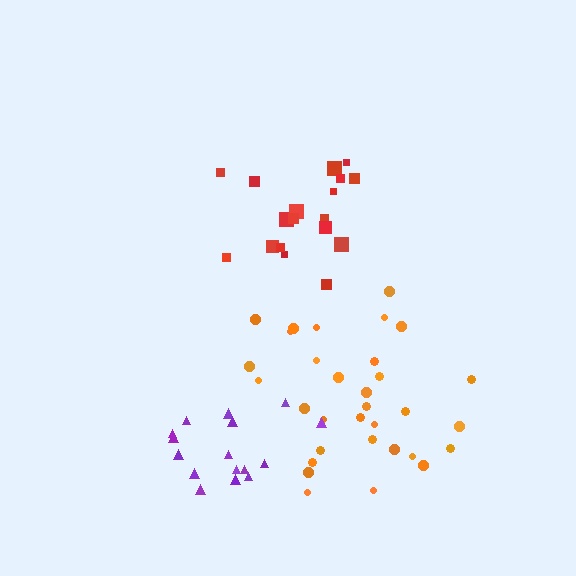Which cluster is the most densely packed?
Purple.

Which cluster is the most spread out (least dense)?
Red.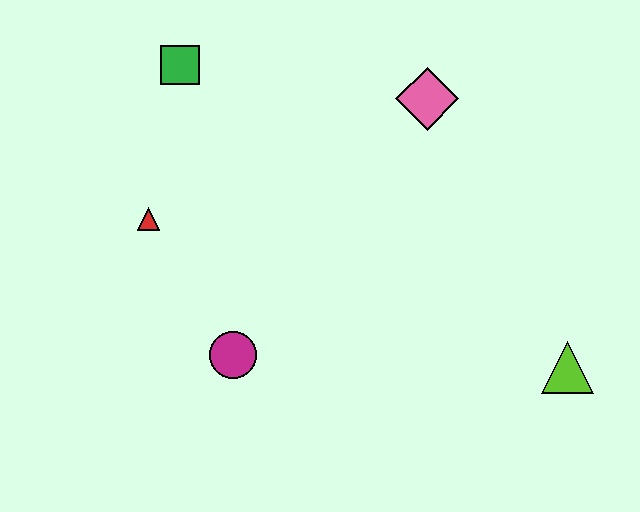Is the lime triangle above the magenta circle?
No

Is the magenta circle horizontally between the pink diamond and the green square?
Yes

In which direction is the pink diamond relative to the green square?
The pink diamond is to the right of the green square.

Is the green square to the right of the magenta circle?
No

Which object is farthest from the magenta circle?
The lime triangle is farthest from the magenta circle.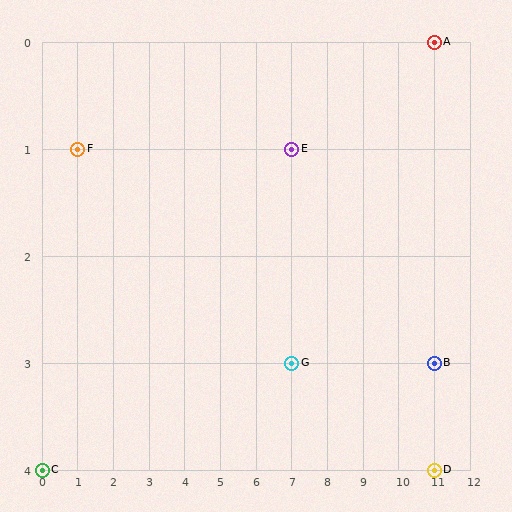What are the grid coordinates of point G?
Point G is at grid coordinates (7, 3).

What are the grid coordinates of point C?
Point C is at grid coordinates (0, 4).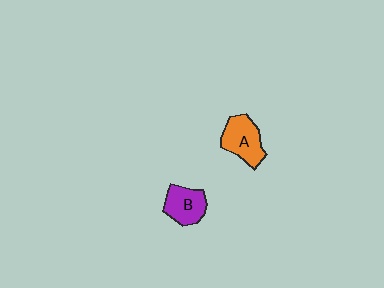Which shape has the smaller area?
Shape B (purple).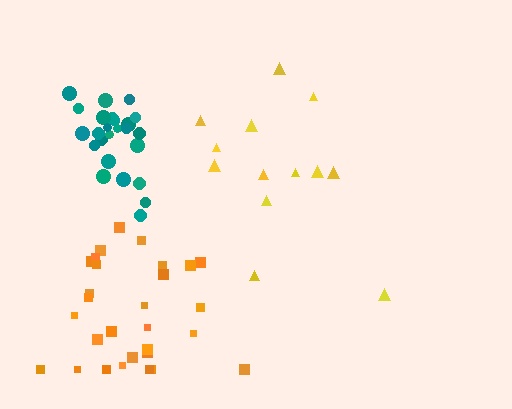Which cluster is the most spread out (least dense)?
Yellow.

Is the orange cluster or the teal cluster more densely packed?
Teal.